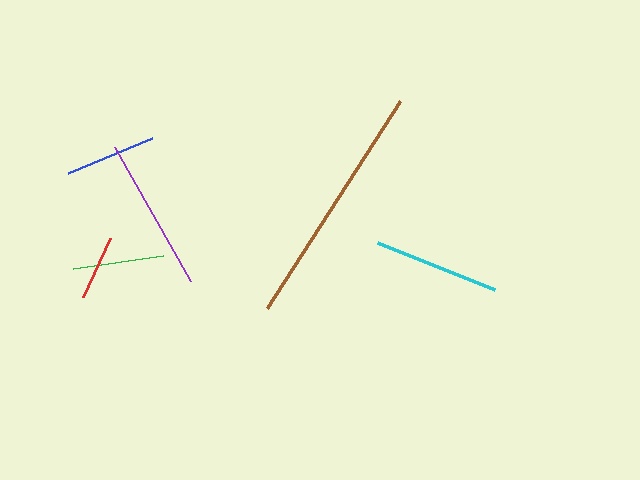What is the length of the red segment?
The red segment is approximately 65 pixels long.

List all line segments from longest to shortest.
From longest to shortest: brown, purple, cyan, blue, green, red.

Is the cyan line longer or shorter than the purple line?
The purple line is longer than the cyan line.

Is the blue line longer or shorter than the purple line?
The purple line is longer than the blue line.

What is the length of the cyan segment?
The cyan segment is approximately 125 pixels long.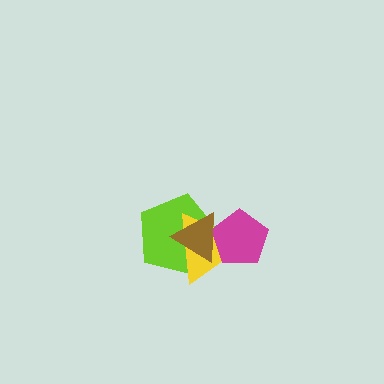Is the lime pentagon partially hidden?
Yes, it is partially covered by another shape.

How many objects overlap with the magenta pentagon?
3 objects overlap with the magenta pentagon.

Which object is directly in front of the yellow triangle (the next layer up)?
The magenta pentagon is directly in front of the yellow triangle.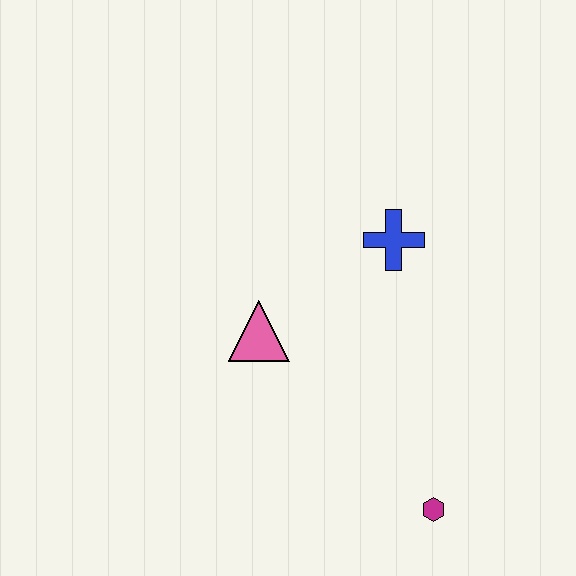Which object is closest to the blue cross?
The pink triangle is closest to the blue cross.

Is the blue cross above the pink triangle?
Yes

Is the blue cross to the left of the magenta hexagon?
Yes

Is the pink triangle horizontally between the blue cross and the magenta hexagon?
No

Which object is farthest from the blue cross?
The magenta hexagon is farthest from the blue cross.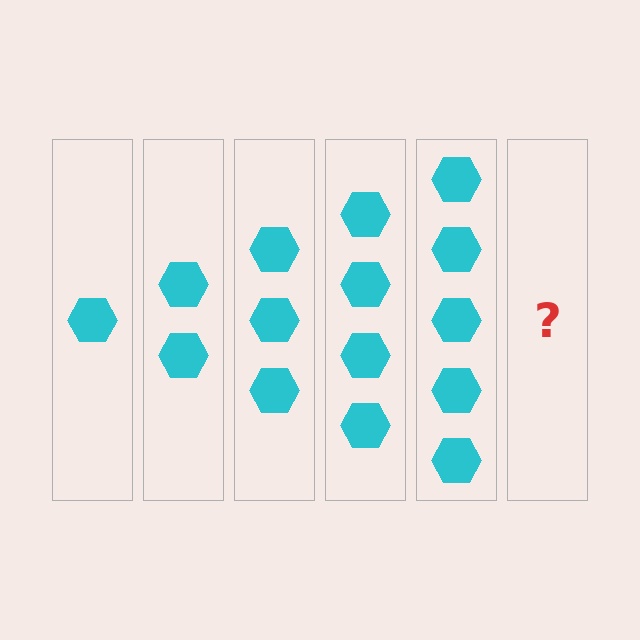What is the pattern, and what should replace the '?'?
The pattern is that each step adds one more hexagon. The '?' should be 6 hexagons.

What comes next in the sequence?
The next element should be 6 hexagons.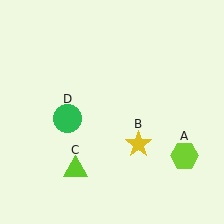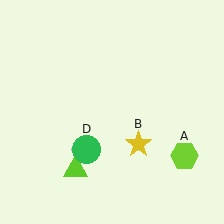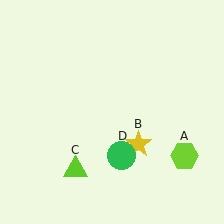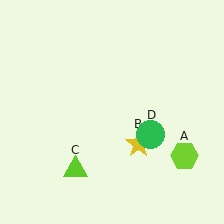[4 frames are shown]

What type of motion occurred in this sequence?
The green circle (object D) rotated counterclockwise around the center of the scene.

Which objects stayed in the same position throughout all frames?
Lime hexagon (object A) and yellow star (object B) and lime triangle (object C) remained stationary.